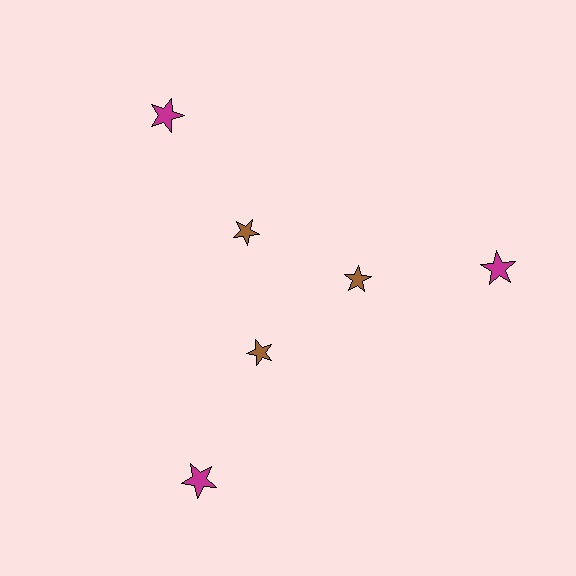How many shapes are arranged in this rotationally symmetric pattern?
There are 6 shapes, arranged in 3 groups of 2.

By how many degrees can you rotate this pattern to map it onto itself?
The pattern maps onto itself every 120 degrees of rotation.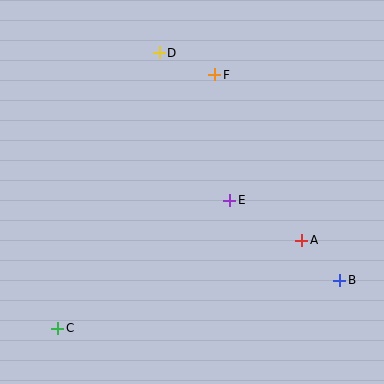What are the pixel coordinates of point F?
Point F is at (215, 75).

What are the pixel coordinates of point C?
Point C is at (58, 328).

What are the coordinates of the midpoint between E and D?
The midpoint between E and D is at (194, 126).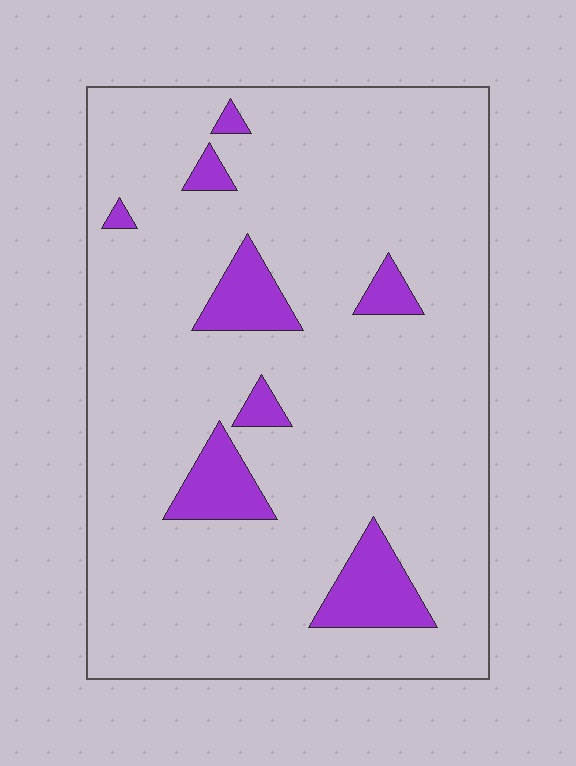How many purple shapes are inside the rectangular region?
8.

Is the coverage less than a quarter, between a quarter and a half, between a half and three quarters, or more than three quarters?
Less than a quarter.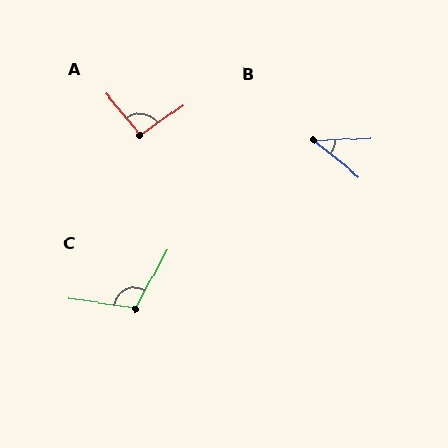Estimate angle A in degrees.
Approximately 95 degrees.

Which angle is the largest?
C, at approximately 111 degrees.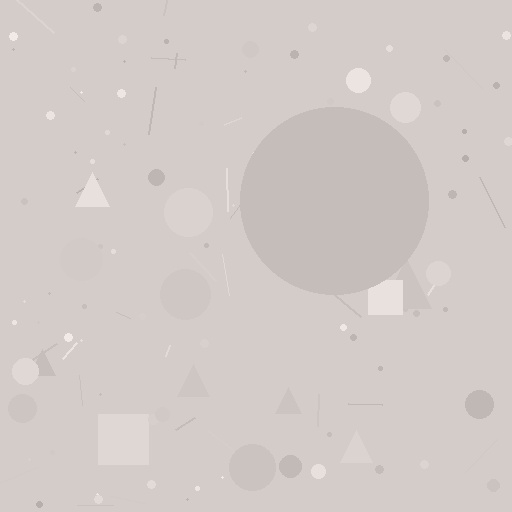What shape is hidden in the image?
A circle is hidden in the image.